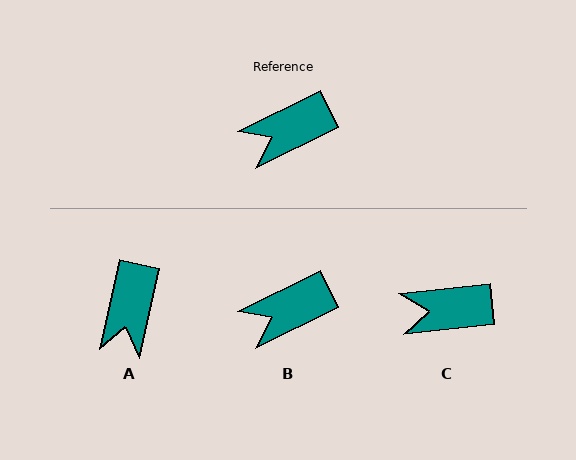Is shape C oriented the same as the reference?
No, it is off by about 20 degrees.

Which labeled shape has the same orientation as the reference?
B.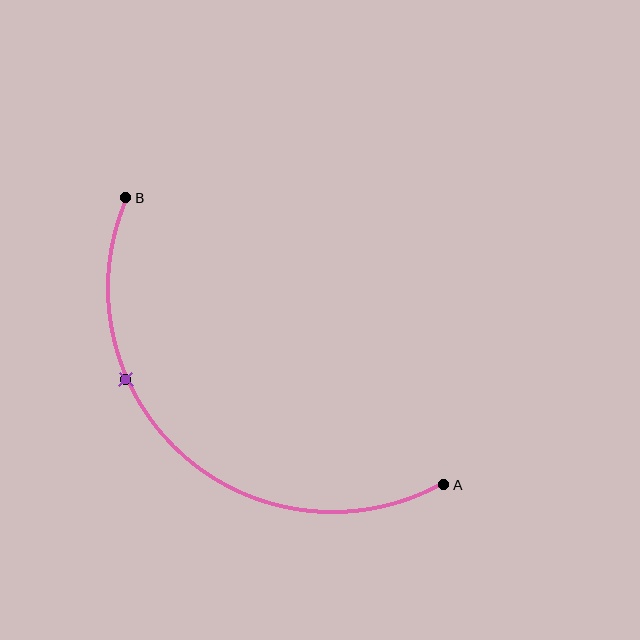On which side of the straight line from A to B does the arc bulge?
The arc bulges below and to the left of the straight line connecting A and B.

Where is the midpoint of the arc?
The arc midpoint is the point on the curve farthest from the straight line joining A and B. It sits below and to the left of that line.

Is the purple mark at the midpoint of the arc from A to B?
No. The purple mark lies on the arc but is closer to endpoint B. The arc midpoint would be at the point on the curve equidistant along the arc from both A and B.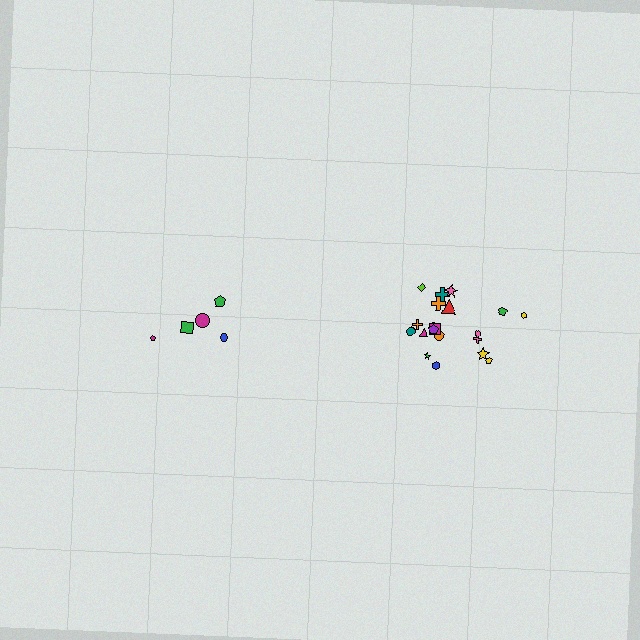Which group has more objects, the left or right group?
The right group.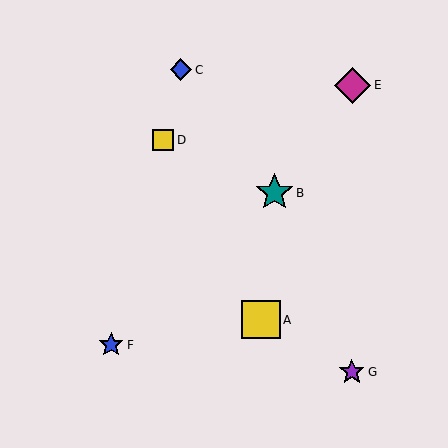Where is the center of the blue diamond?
The center of the blue diamond is at (181, 70).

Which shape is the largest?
The yellow square (labeled A) is the largest.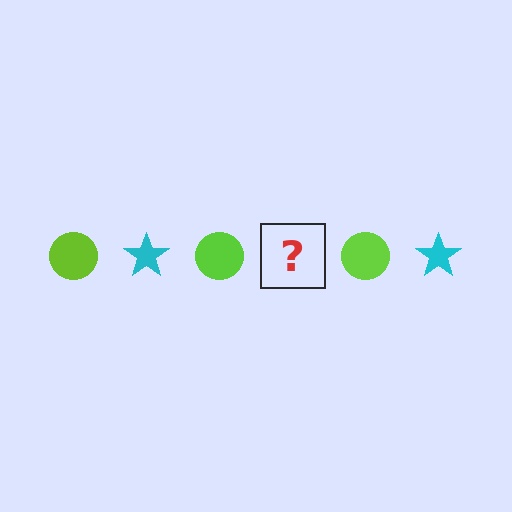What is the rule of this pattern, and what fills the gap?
The rule is that the pattern alternates between lime circle and cyan star. The gap should be filled with a cyan star.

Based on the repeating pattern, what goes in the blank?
The blank should be a cyan star.